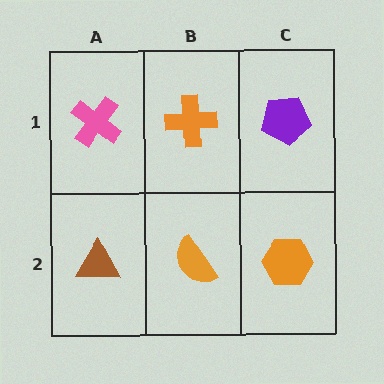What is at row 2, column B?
An orange semicircle.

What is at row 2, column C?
An orange hexagon.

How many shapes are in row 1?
3 shapes.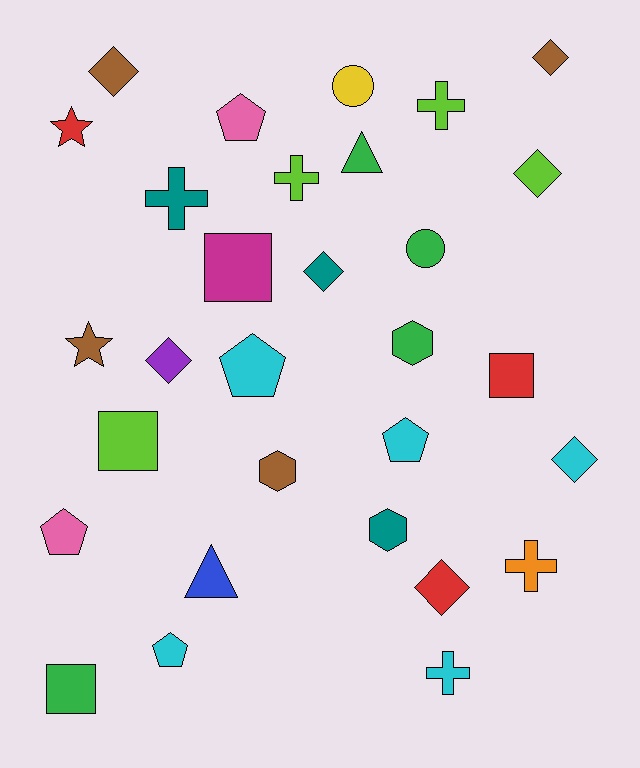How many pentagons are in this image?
There are 5 pentagons.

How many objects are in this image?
There are 30 objects.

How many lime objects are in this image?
There are 4 lime objects.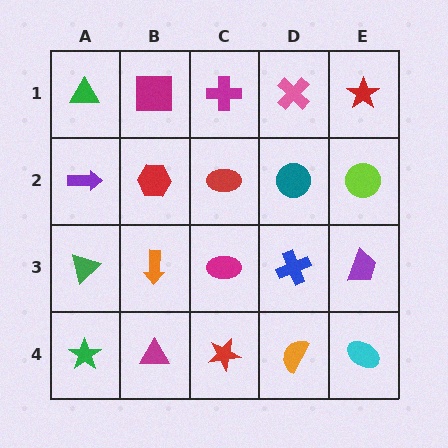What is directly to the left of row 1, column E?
A pink cross.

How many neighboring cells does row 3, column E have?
3.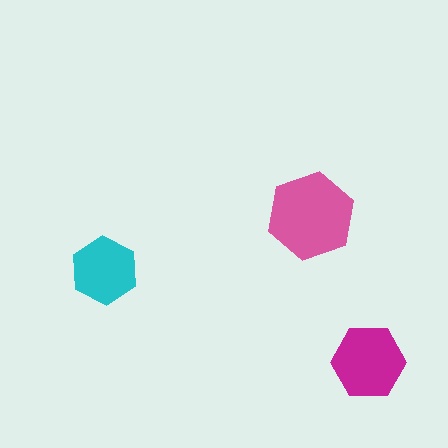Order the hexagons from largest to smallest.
the pink one, the magenta one, the cyan one.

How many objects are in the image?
There are 3 objects in the image.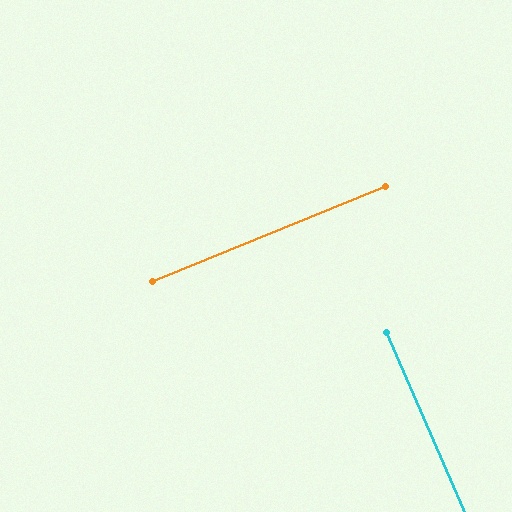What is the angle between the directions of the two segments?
Approximately 89 degrees.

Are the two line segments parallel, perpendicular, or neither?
Perpendicular — they meet at approximately 89°.